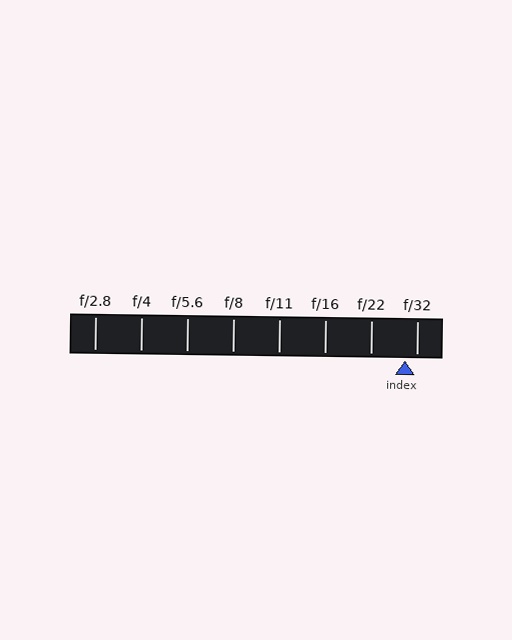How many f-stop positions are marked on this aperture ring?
There are 8 f-stop positions marked.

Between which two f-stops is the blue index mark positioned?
The index mark is between f/22 and f/32.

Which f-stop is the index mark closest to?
The index mark is closest to f/32.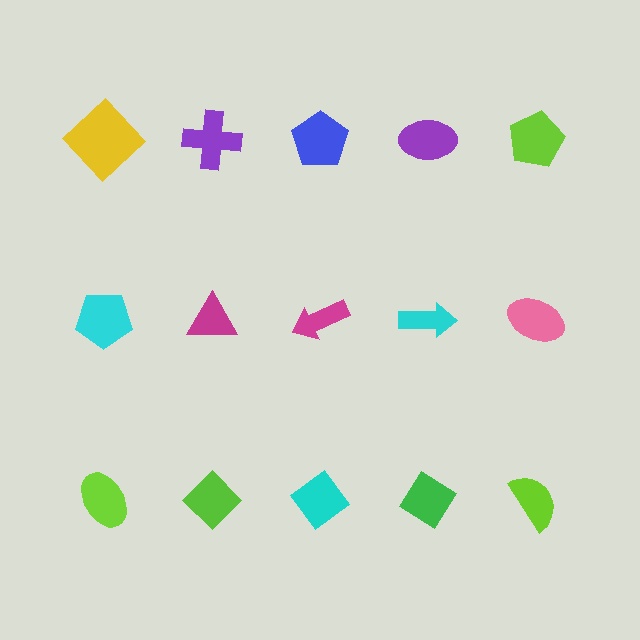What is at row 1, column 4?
A purple ellipse.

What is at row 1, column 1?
A yellow diamond.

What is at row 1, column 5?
A lime pentagon.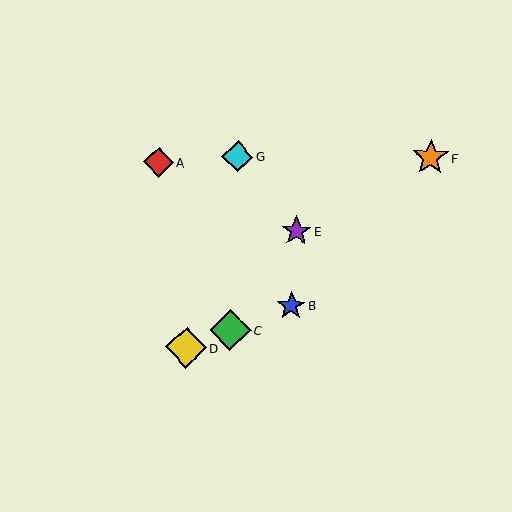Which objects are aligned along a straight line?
Objects B, C, D are aligned along a straight line.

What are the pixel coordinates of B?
Object B is at (291, 306).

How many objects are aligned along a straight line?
3 objects (B, C, D) are aligned along a straight line.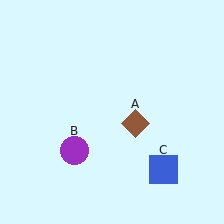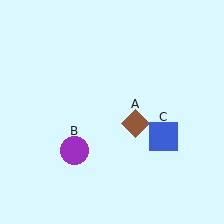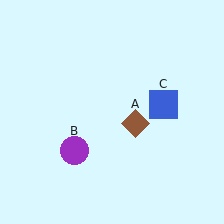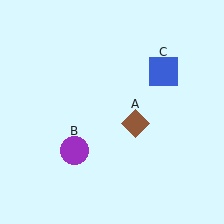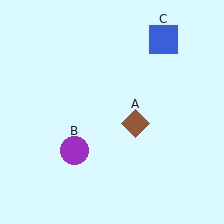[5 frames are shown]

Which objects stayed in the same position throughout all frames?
Brown diamond (object A) and purple circle (object B) remained stationary.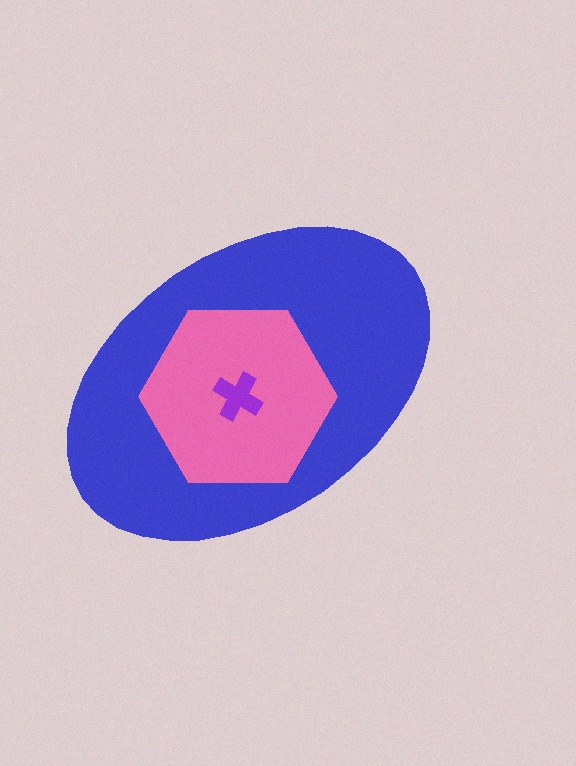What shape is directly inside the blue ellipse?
The pink hexagon.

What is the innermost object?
The purple cross.